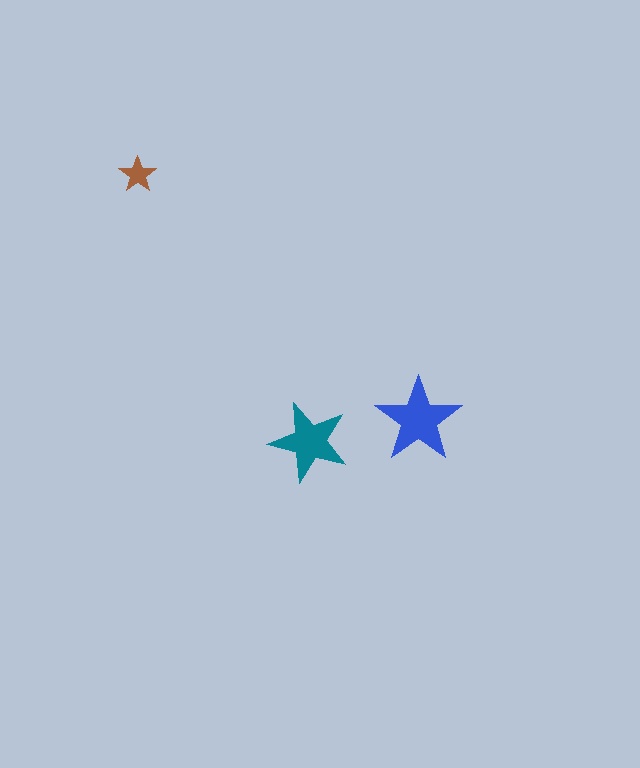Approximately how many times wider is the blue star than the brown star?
About 2.5 times wider.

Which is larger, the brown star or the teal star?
The teal one.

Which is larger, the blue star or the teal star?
The blue one.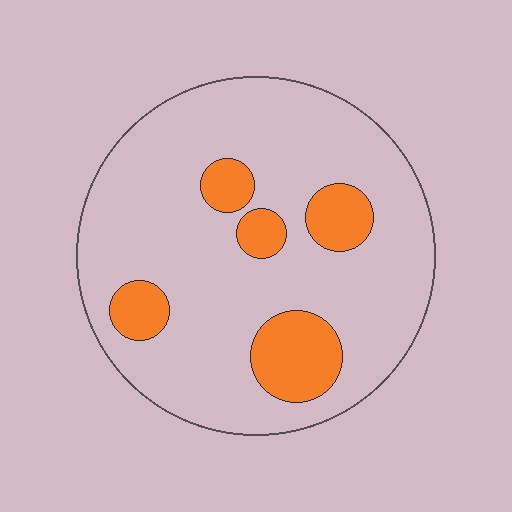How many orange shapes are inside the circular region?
5.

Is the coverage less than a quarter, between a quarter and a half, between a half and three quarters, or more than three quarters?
Less than a quarter.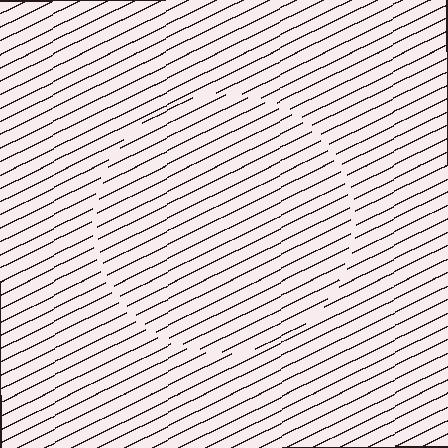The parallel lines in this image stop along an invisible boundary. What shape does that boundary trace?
An illusory circle. The interior of the shape contains the same grating, shifted by half a period — the contour is defined by the phase discontinuity where line-ends from the inner and outer gratings abut.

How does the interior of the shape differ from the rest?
The interior of the shape contains the same grating, shifted by half a period — the contour is defined by the phase discontinuity where line-ends from the inner and outer gratings abut.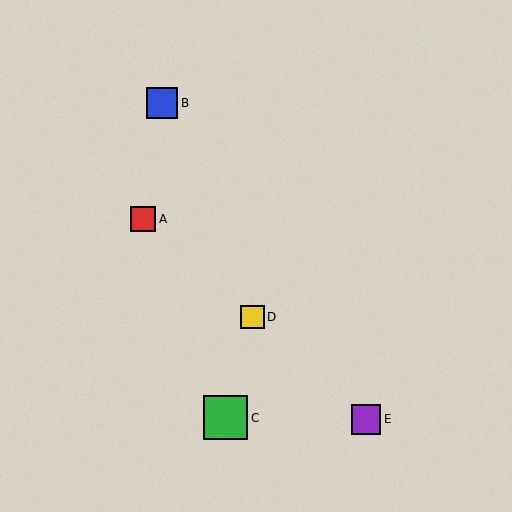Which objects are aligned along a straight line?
Objects A, D, E are aligned along a straight line.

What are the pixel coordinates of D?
Object D is at (252, 317).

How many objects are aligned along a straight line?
3 objects (A, D, E) are aligned along a straight line.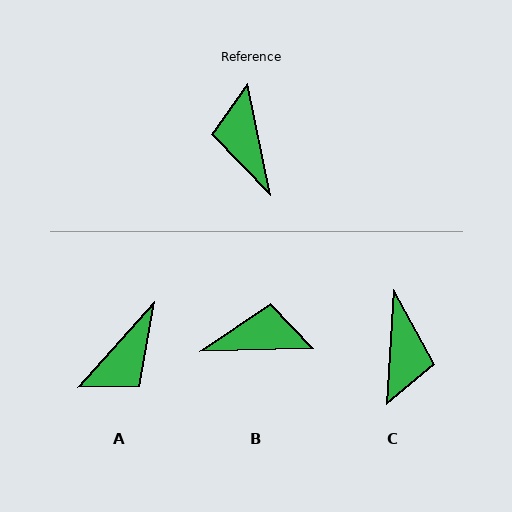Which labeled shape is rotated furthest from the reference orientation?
C, about 165 degrees away.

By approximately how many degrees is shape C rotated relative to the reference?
Approximately 165 degrees counter-clockwise.